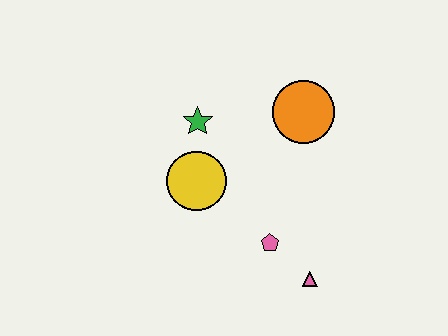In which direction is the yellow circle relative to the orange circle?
The yellow circle is to the left of the orange circle.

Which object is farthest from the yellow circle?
The pink triangle is farthest from the yellow circle.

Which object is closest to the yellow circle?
The green star is closest to the yellow circle.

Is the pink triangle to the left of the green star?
No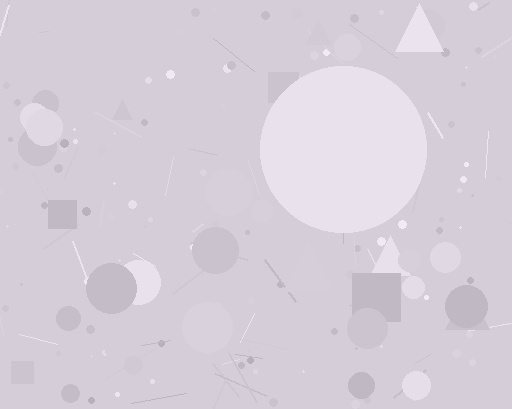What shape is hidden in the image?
A circle is hidden in the image.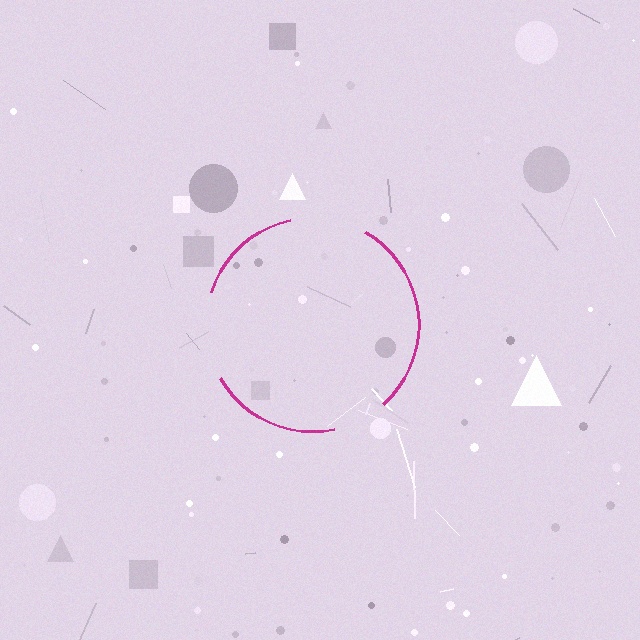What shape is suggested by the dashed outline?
The dashed outline suggests a circle.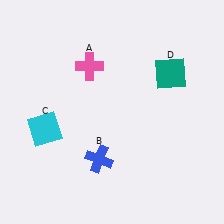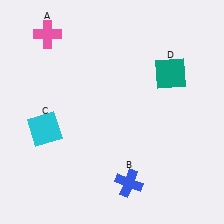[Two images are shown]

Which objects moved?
The objects that moved are: the pink cross (A), the blue cross (B).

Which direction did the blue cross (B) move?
The blue cross (B) moved right.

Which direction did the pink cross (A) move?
The pink cross (A) moved left.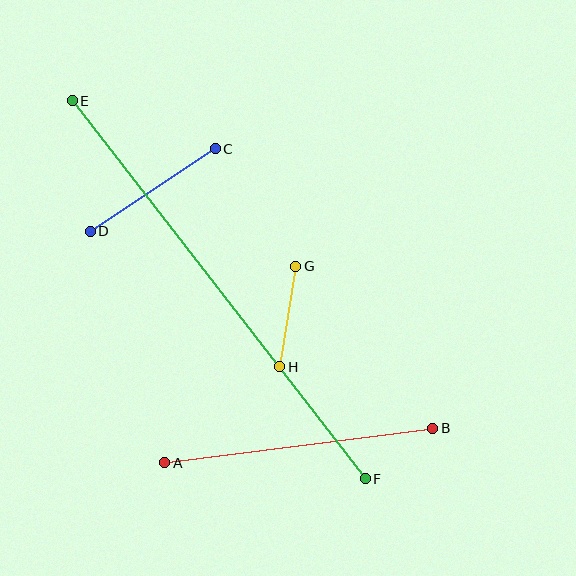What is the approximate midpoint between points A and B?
The midpoint is at approximately (299, 446) pixels.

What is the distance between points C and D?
The distance is approximately 150 pixels.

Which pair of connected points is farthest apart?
Points E and F are farthest apart.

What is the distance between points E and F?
The distance is approximately 478 pixels.